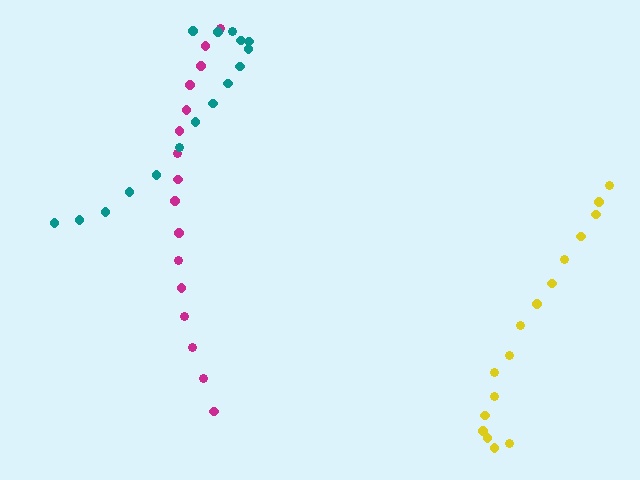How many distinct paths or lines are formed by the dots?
There are 3 distinct paths.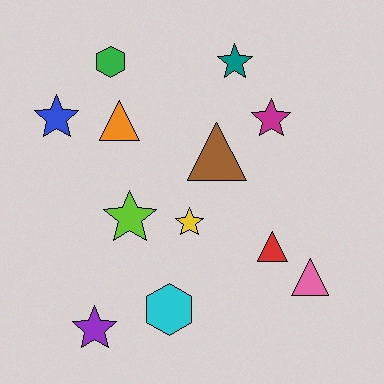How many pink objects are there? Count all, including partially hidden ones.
There is 1 pink object.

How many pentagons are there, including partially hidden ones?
There are no pentagons.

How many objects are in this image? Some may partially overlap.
There are 12 objects.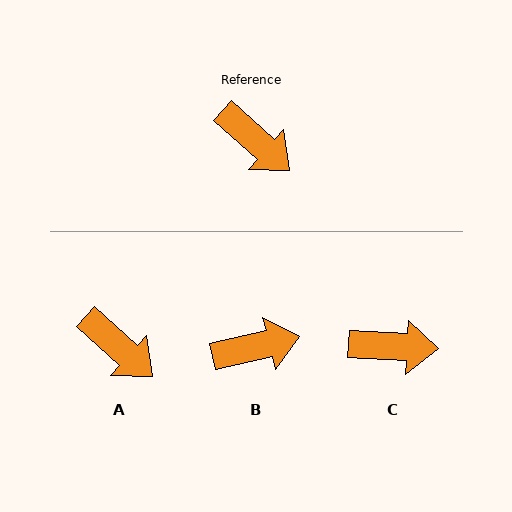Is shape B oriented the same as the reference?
No, it is off by about 55 degrees.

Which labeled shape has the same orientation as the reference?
A.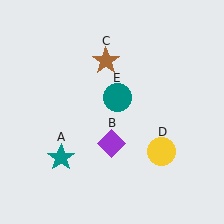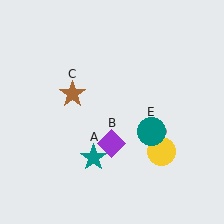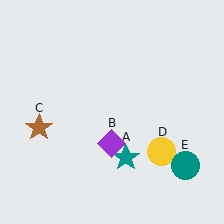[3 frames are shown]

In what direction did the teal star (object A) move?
The teal star (object A) moved right.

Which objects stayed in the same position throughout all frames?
Purple diamond (object B) and yellow circle (object D) remained stationary.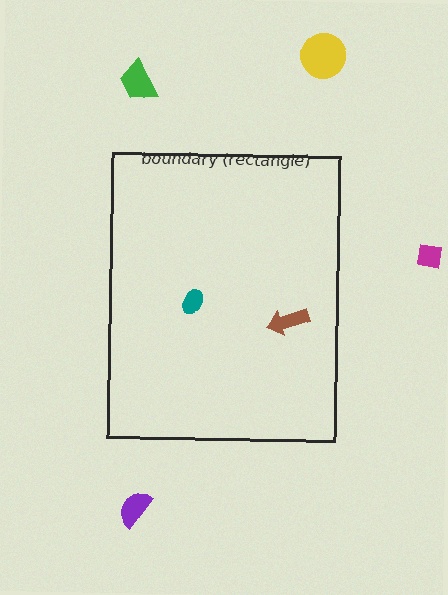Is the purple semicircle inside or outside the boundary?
Outside.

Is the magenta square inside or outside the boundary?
Outside.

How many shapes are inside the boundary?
2 inside, 4 outside.